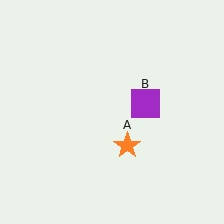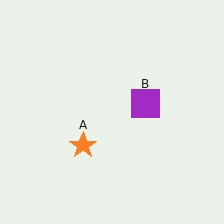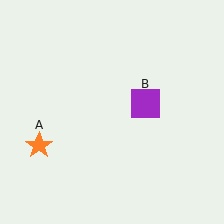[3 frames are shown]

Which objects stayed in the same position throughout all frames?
Purple square (object B) remained stationary.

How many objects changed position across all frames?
1 object changed position: orange star (object A).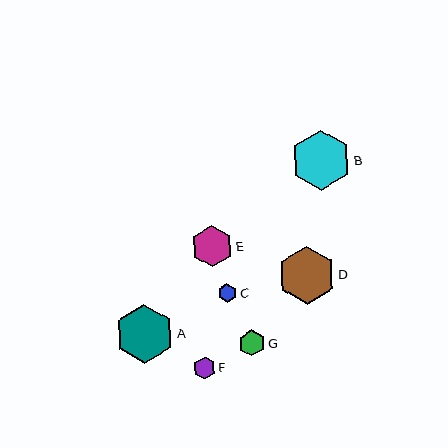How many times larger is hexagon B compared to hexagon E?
Hexagon B is approximately 1.4 times the size of hexagon E.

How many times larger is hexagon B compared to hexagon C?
Hexagon B is approximately 3.1 times the size of hexagon C.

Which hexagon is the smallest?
Hexagon C is the smallest with a size of approximately 19 pixels.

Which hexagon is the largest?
Hexagon B is the largest with a size of approximately 60 pixels.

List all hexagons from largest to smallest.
From largest to smallest: B, A, D, E, G, F, C.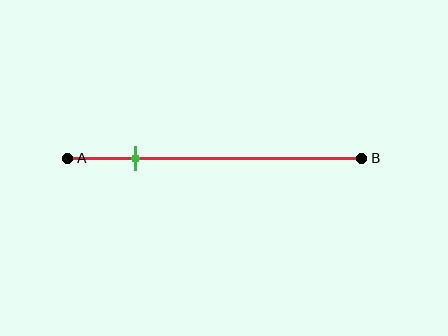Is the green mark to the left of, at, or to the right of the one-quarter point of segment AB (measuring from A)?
The green mark is approximately at the one-quarter point of segment AB.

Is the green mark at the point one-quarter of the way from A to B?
Yes, the mark is approximately at the one-quarter point.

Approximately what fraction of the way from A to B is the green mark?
The green mark is approximately 25% of the way from A to B.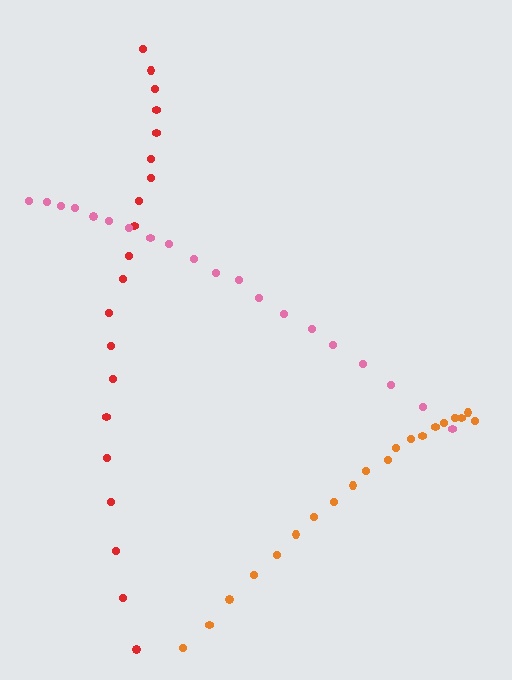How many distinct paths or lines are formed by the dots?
There are 3 distinct paths.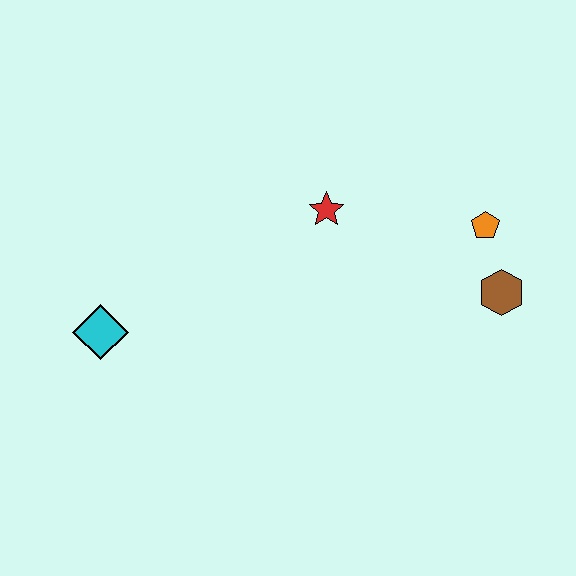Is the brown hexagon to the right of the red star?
Yes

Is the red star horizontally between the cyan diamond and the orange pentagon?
Yes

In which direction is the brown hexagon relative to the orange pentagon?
The brown hexagon is below the orange pentagon.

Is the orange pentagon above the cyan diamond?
Yes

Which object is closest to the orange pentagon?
The brown hexagon is closest to the orange pentagon.